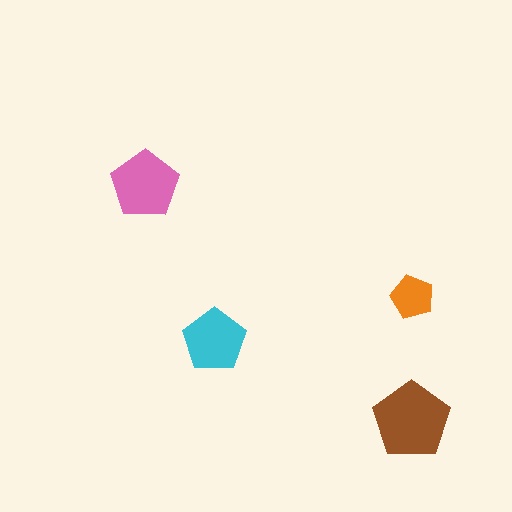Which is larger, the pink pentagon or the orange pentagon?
The pink one.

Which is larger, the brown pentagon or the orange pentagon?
The brown one.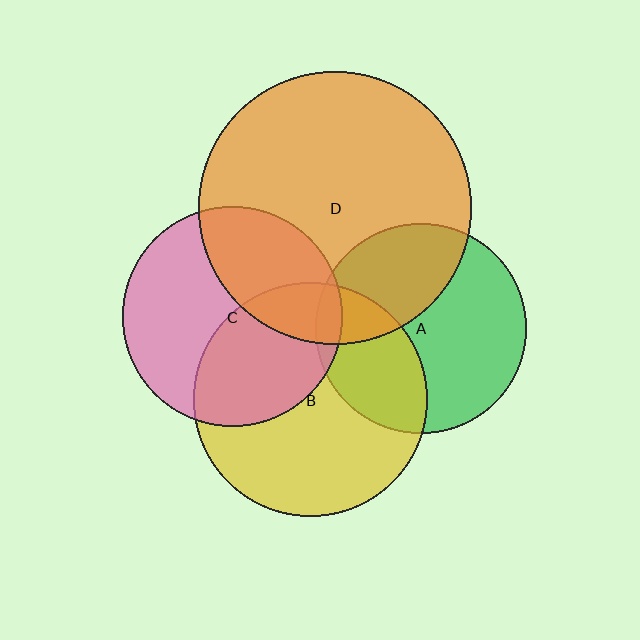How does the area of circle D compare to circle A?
Approximately 1.7 times.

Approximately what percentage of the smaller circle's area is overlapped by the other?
Approximately 35%.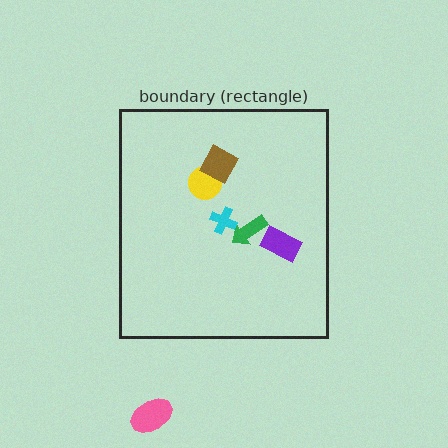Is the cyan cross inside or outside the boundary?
Inside.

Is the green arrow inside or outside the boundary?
Inside.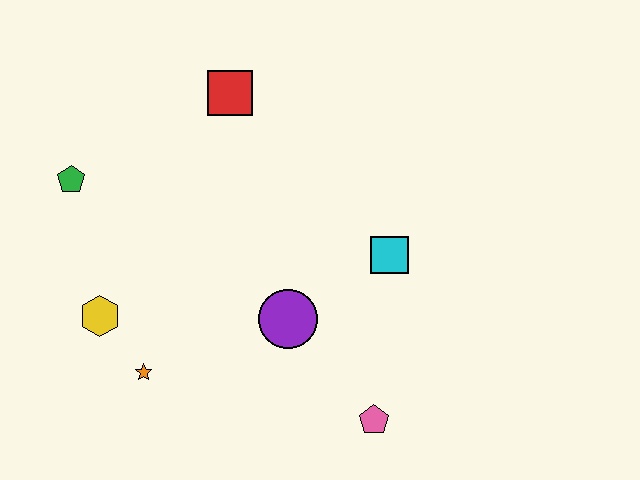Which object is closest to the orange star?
The yellow hexagon is closest to the orange star.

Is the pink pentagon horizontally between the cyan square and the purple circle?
Yes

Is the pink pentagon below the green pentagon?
Yes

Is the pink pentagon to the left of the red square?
No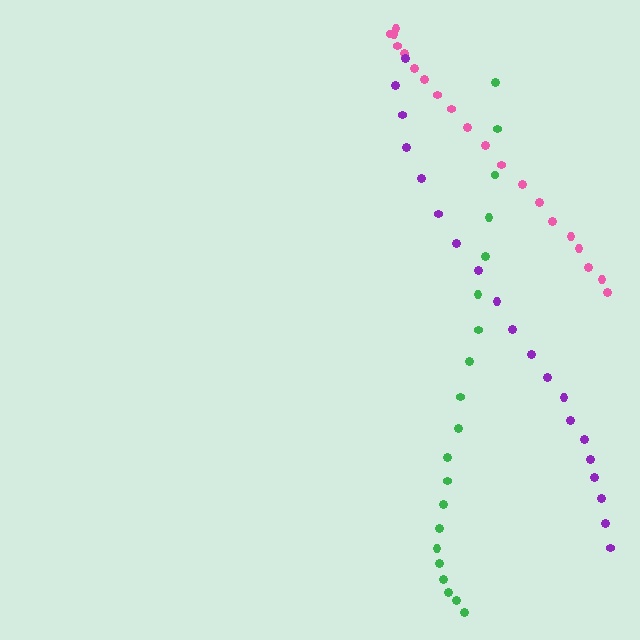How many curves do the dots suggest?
There are 3 distinct paths.